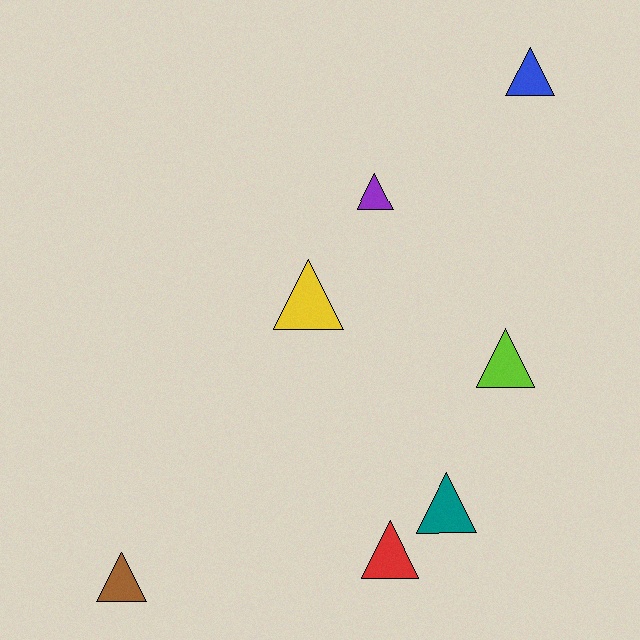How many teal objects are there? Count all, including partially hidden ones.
There is 1 teal object.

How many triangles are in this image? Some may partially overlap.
There are 7 triangles.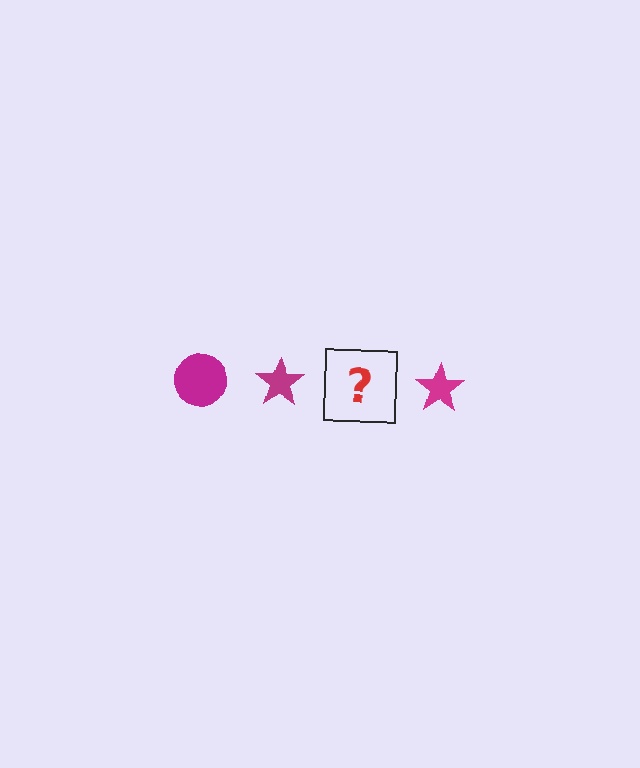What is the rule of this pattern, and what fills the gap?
The rule is that the pattern cycles through circle, star shapes in magenta. The gap should be filled with a magenta circle.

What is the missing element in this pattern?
The missing element is a magenta circle.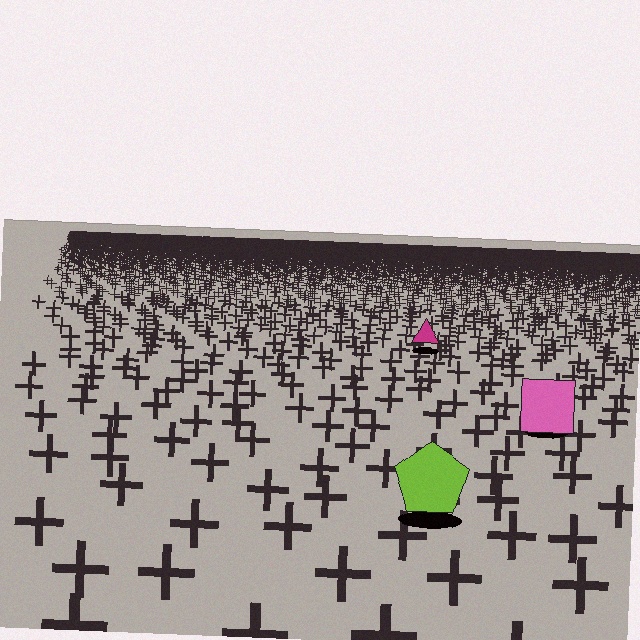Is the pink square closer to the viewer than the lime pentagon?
No. The lime pentagon is closer — you can tell from the texture gradient: the ground texture is coarser near it.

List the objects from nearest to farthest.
From nearest to farthest: the lime pentagon, the pink square, the magenta triangle.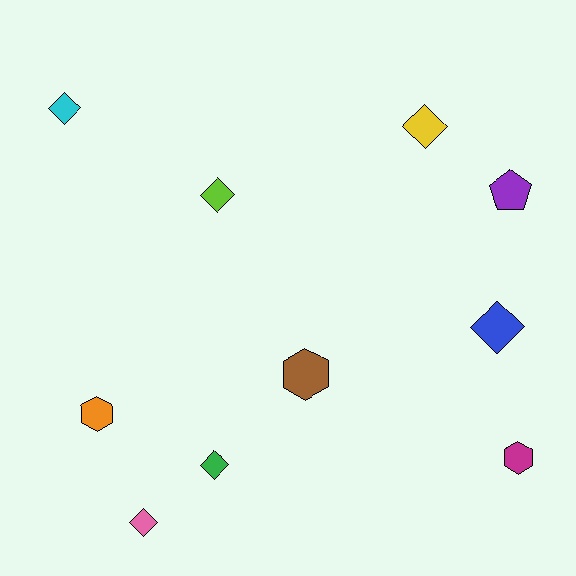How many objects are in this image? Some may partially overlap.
There are 10 objects.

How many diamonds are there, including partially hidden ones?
There are 6 diamonds.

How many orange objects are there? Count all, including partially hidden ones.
There is 1 orange object.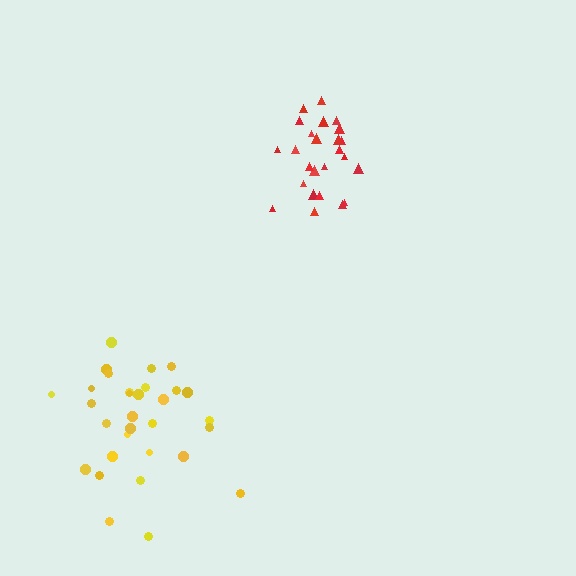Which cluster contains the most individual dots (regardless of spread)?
Yellow (31).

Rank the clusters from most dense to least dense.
red, yellow.